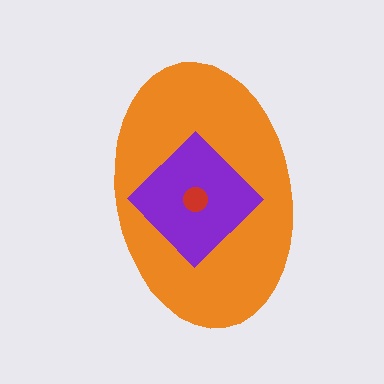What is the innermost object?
The red circle.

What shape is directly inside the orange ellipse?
The purple diamond.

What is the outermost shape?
The orange ellipse.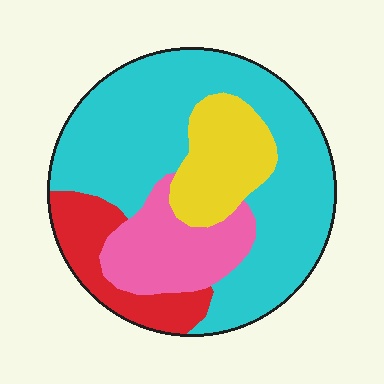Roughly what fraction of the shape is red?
Red covers 13% of the shape.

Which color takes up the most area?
Cyan, at roughly 55%.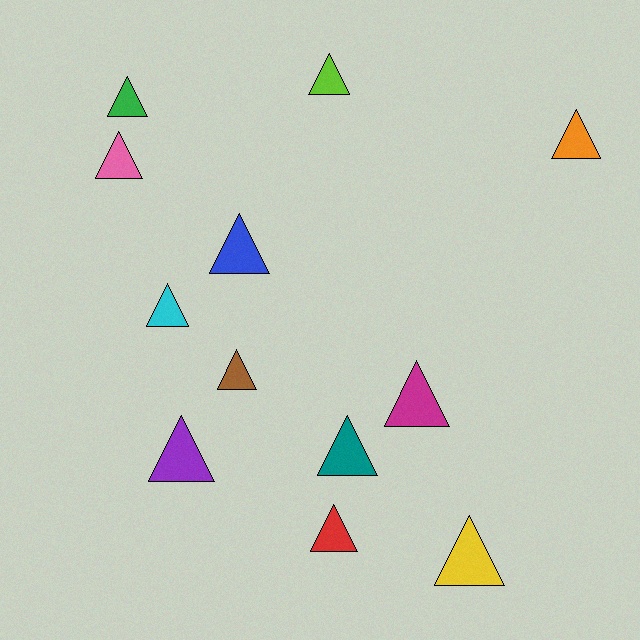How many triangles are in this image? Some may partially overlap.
There are 12 triangles.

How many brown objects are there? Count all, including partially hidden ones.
There is 1 brown object.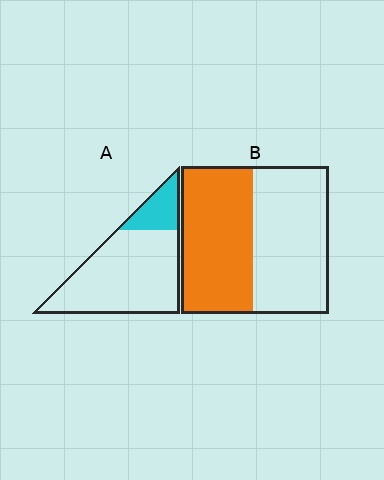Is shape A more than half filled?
No.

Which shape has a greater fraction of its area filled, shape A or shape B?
Shape B.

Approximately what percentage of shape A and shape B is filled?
A is approximately 20% and B is approximately 50%.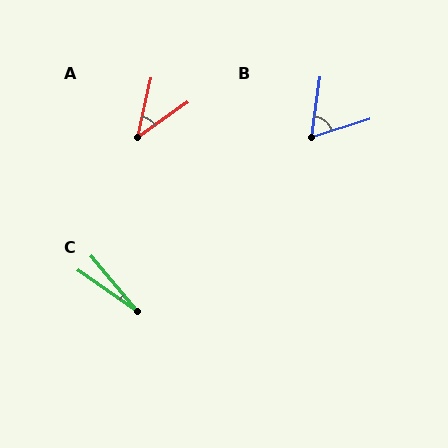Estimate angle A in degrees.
Approximately 42 degrees.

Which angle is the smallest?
C, at approximately 15 degrees.